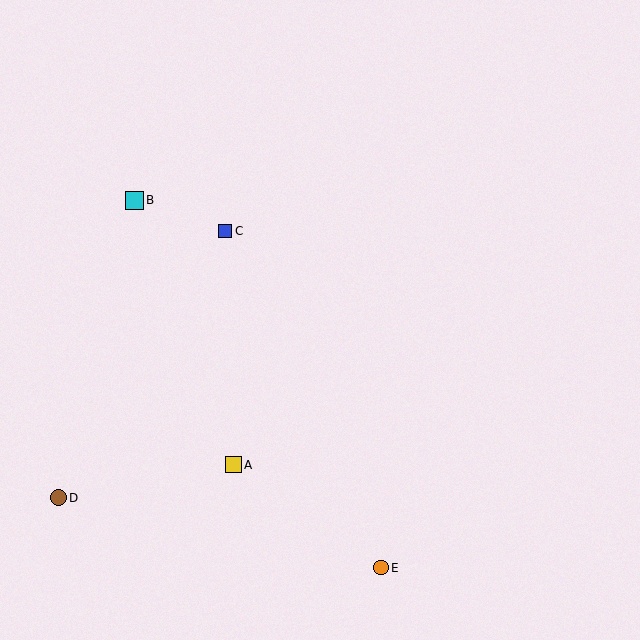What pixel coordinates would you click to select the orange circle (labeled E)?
Click at (381, 568) to select the orange circle E.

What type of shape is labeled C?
Shape C is a blue square.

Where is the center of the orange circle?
The center of the orange circle is at (381, 568).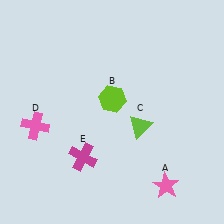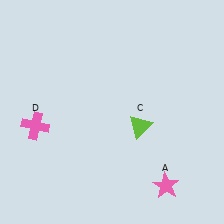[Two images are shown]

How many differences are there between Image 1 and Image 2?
There are 2 differences between the two images.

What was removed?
The lime hexagon (B), the magenta cross (E) were removed in Image 2.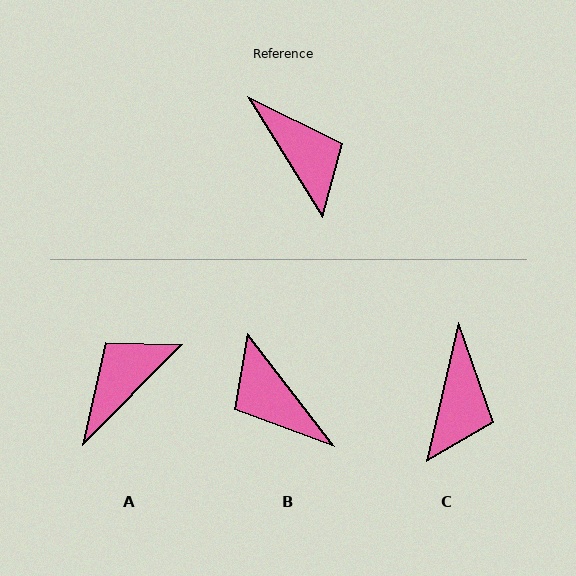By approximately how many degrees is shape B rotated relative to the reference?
Approximately 174 degrees clockwise.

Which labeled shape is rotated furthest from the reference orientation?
B, about 174 degrees away.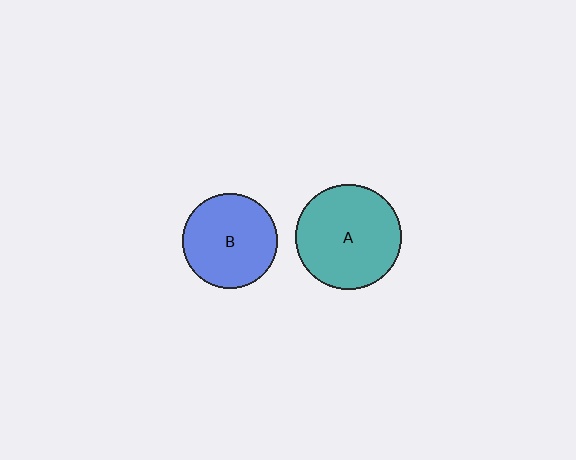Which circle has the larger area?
Circle A (teal).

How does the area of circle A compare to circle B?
Approximately 1.2 times.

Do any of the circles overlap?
No, none of the circles overlap.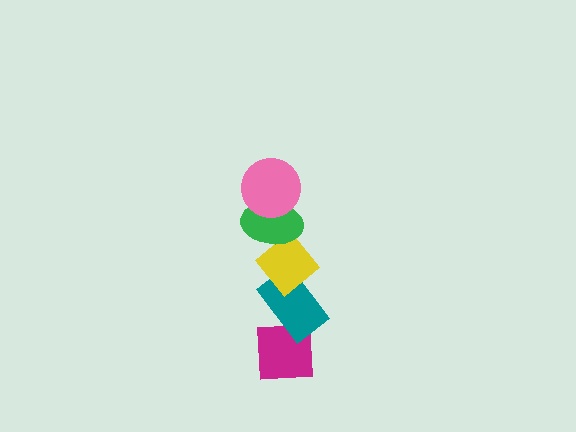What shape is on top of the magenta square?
The teal rectangle is on top of the magenta square.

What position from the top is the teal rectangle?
The teal rectangle is 4th from the top.